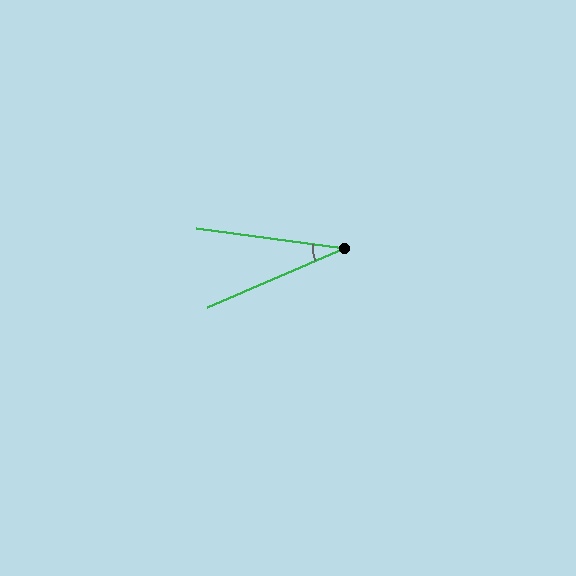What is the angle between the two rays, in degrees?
Approximately 31 degrees.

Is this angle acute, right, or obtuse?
It is acute.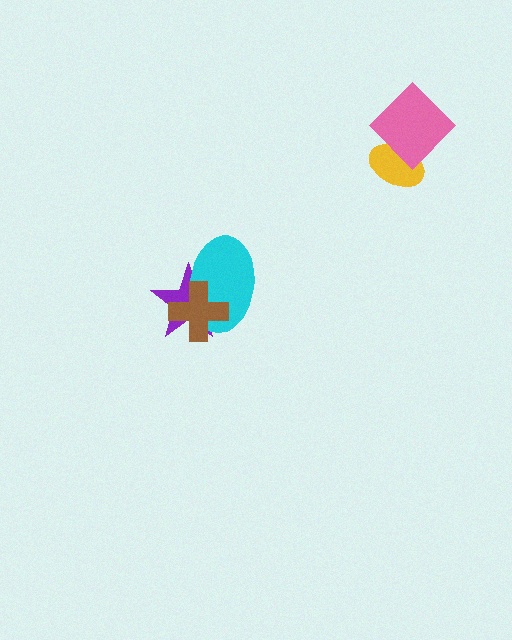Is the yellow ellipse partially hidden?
Yes, it is partially covered by another shape.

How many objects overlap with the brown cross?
2 objects overlap with the brown cross.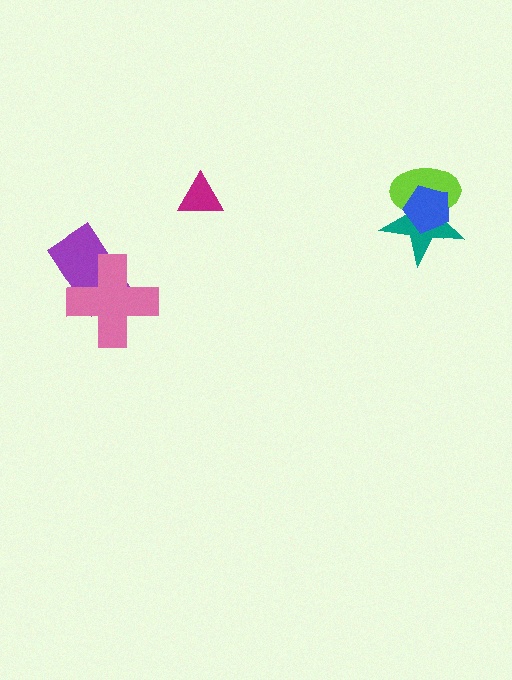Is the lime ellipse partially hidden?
Yes, it is partially covered by another shape.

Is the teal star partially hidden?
Yes, it is partially covered by another shape.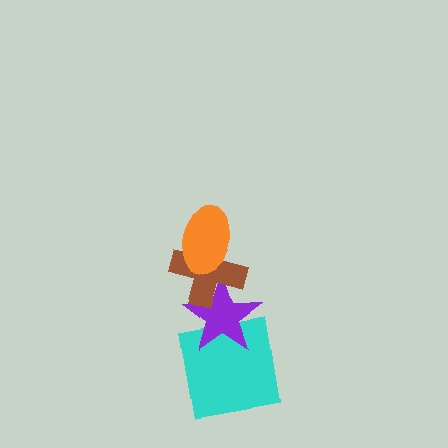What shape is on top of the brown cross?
The orange ellipse is on top of the brown cross.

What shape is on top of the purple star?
The brown cross is on top of the purple star.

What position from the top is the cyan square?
The cyan square is 4th from the top.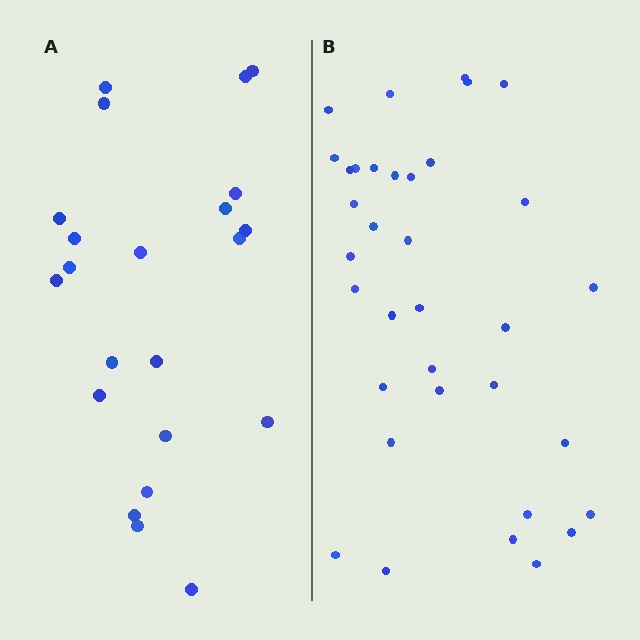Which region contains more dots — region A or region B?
Region B (the right region) has more dots.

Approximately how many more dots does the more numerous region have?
Region B has approximately 15 more dots than region A.